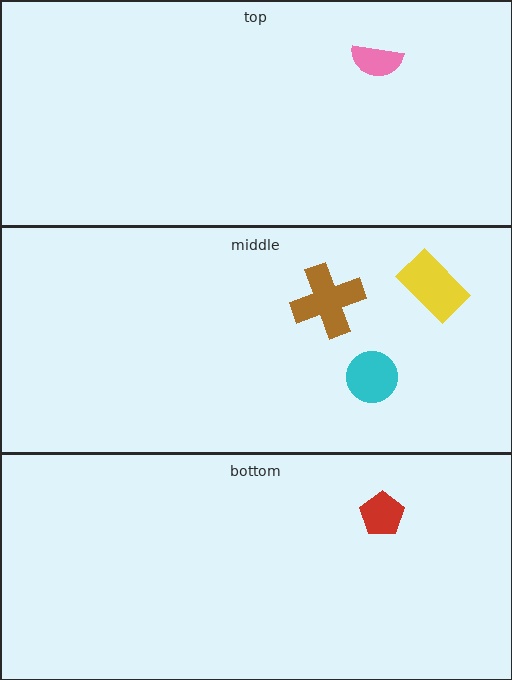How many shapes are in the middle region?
3.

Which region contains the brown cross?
The middle region.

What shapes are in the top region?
The pink semicircle.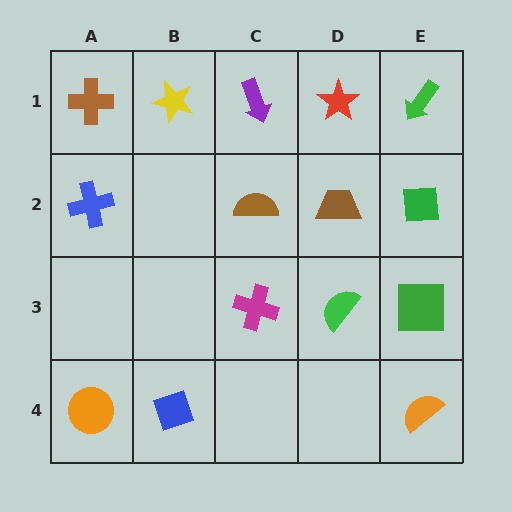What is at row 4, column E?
An orange semicircle.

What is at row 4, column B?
A blue diamond.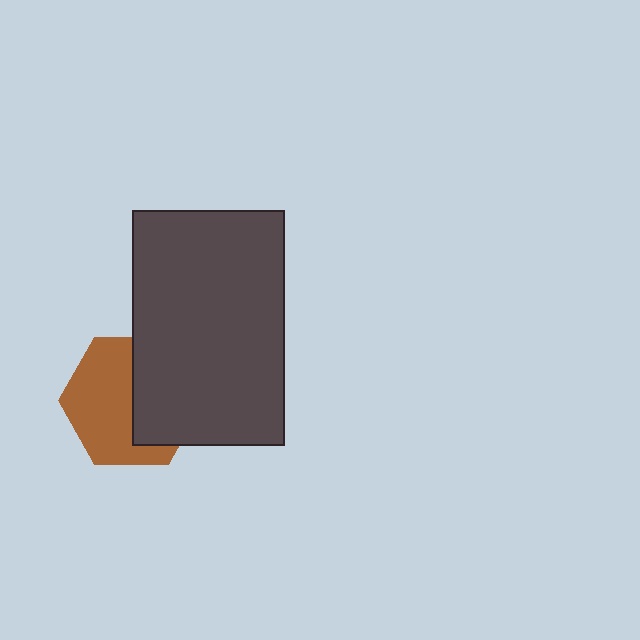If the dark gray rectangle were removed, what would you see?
You would see the complete brown hexagon.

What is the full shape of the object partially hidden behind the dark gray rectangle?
The partially hidden object is a brown hexagon.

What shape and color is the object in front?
The object in front is a dark gray rectangle.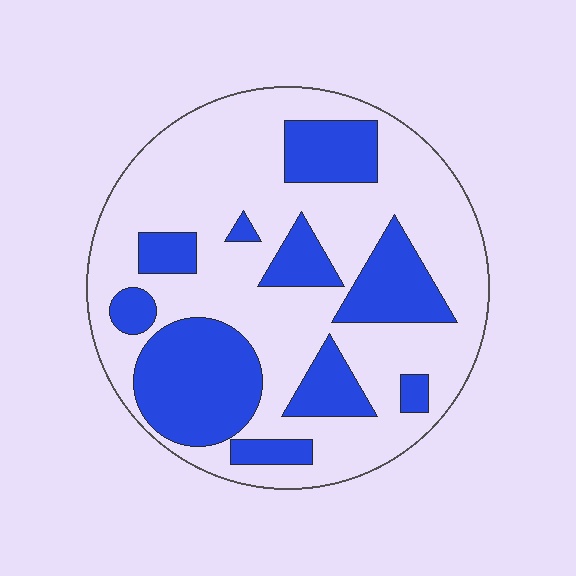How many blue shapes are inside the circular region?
10.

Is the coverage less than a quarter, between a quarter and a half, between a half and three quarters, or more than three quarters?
Between a quarter and a half.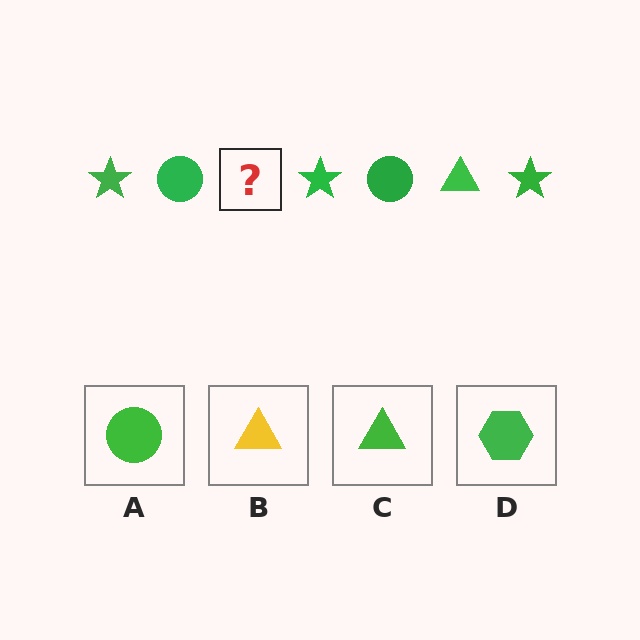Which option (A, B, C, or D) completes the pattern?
C.